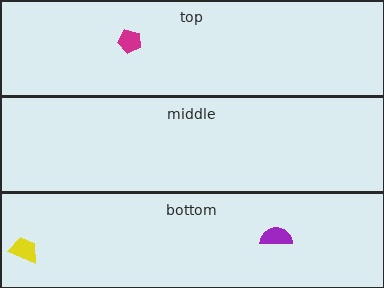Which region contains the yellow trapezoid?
The bottom region.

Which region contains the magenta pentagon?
The top region.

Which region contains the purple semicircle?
The bottom region.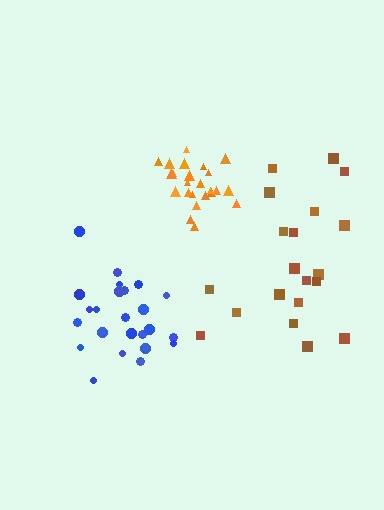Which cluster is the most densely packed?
Orange.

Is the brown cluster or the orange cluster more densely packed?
Orange.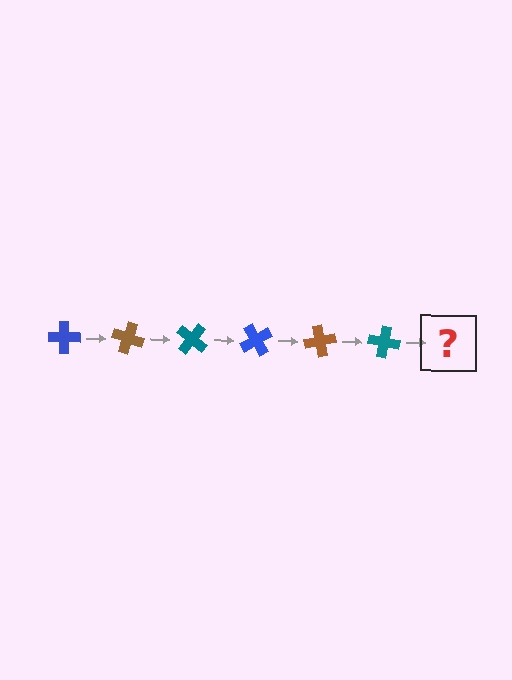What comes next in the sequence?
The next element should be a blue cross, rotated 120 degrees from the start.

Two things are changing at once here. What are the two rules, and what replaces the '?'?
The two rules are that it rotates 20 degrees each step and the color cycles through blue, brown, and teal. The '?' should be a blue cross, rotated 120 degrees from the start.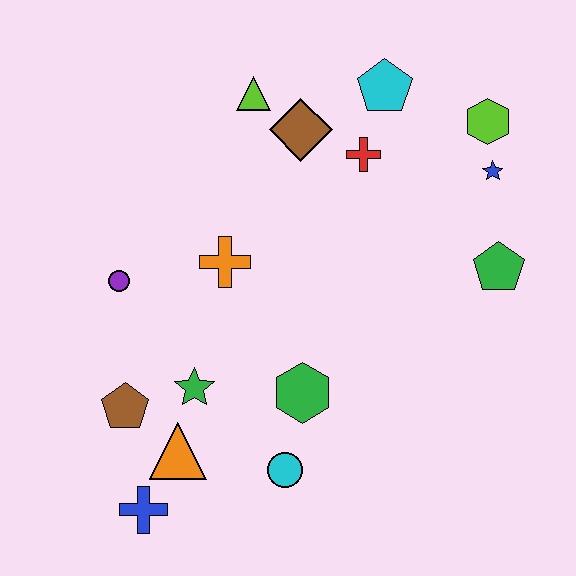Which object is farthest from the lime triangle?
The blue cross is farthest from the lime triangle.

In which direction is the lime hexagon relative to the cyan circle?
The lime hexagon is above the cyan circle.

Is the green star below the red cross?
Yes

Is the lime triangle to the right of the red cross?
No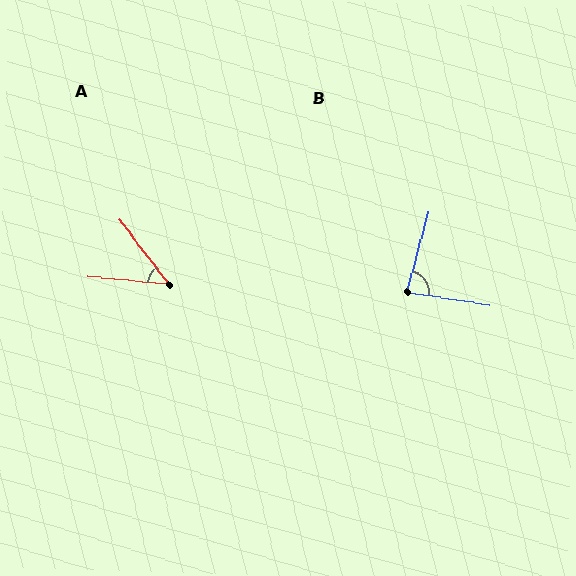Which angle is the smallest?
A, at approximately 47 degrees.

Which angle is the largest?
B, at approximately 83 degrees.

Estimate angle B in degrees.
Approximately 83 degrees.